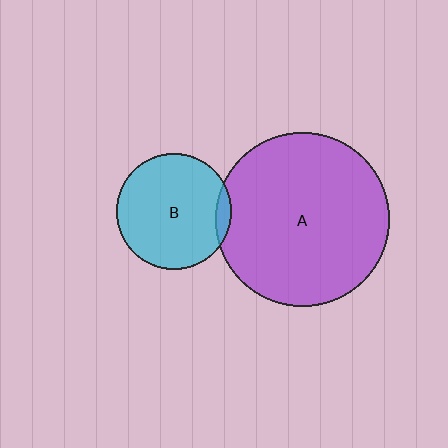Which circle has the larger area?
Circle A (purple).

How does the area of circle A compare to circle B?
Approximately 2.3 times.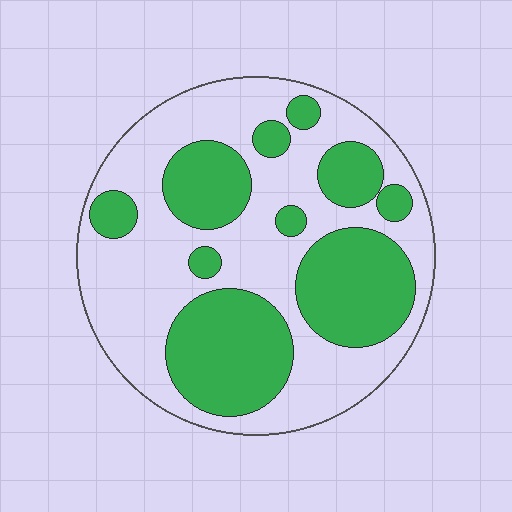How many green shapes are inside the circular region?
10.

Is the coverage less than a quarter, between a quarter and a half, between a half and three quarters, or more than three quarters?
Between a quarter and a half.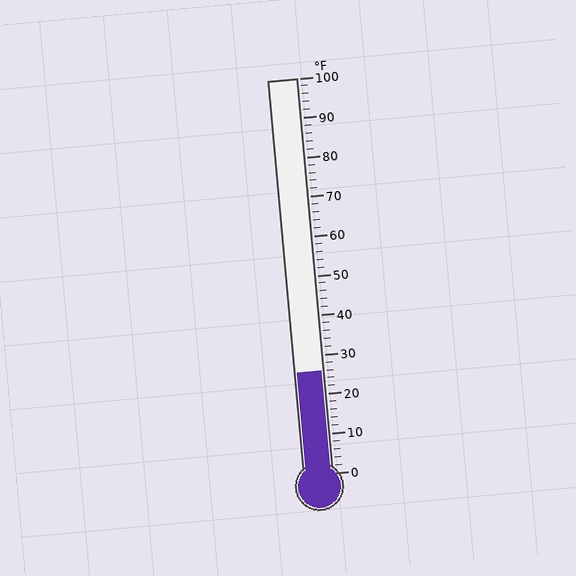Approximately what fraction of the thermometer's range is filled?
The thermometer is filled to approximately 25% of its range.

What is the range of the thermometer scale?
The thermometer scale ranges from 0°F to 100°F.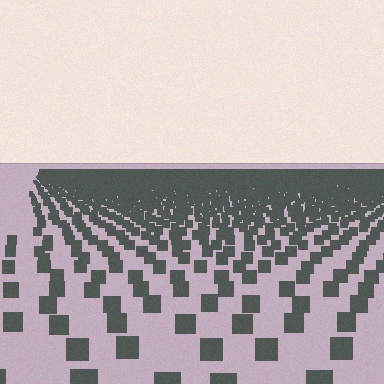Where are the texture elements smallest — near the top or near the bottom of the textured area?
Near the top.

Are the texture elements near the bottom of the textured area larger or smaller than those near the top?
Larger. Near the bottom, elements are closer to the viewer and appear at a bigger on-screen size.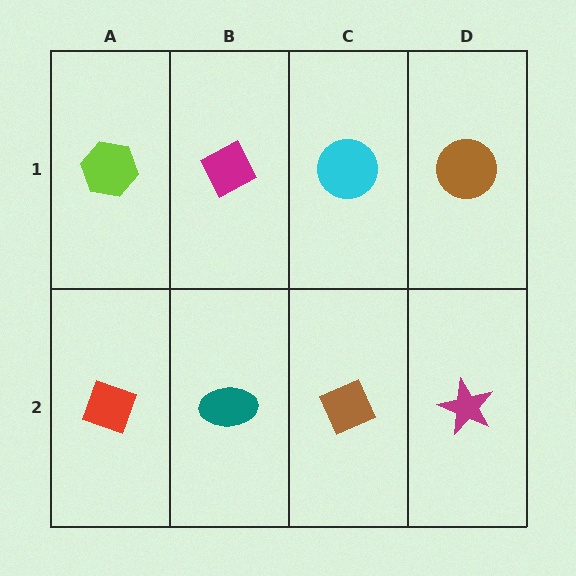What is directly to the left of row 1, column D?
A cyan circle.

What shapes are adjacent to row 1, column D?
A magenta star (row 2, column D), a cyan circle (row 1, column C).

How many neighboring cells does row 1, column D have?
2.